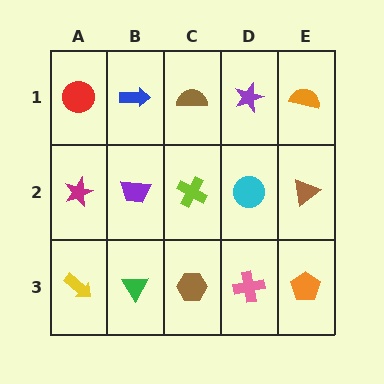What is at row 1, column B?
A blue arrow.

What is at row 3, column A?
A yellow arrow.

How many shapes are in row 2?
5 shapes.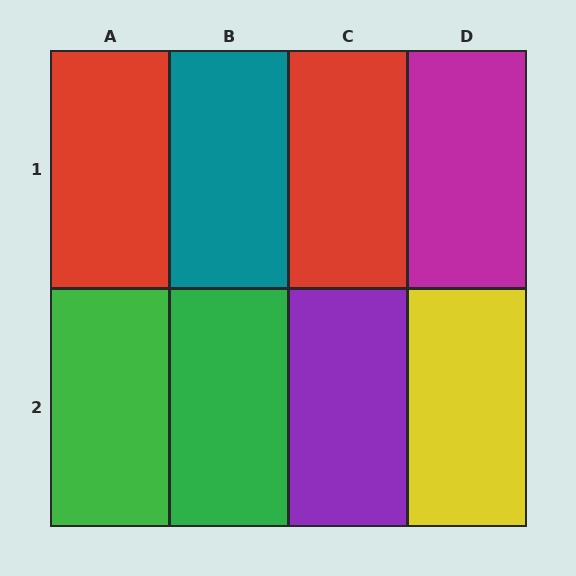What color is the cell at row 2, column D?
Yellow.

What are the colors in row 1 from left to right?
Red, teal, red, magenta.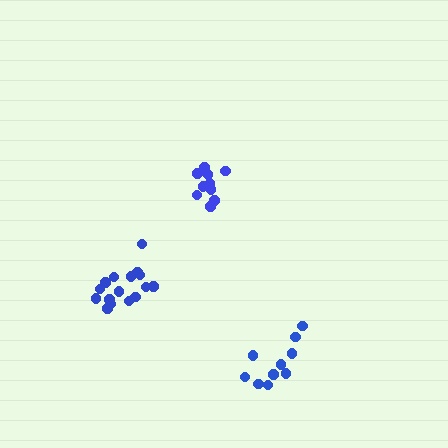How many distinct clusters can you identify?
There are 3 distinct clusters.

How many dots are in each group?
Group 1: 10 dots, Group 2: 16 dots, Group 3: 10 dots (36 total).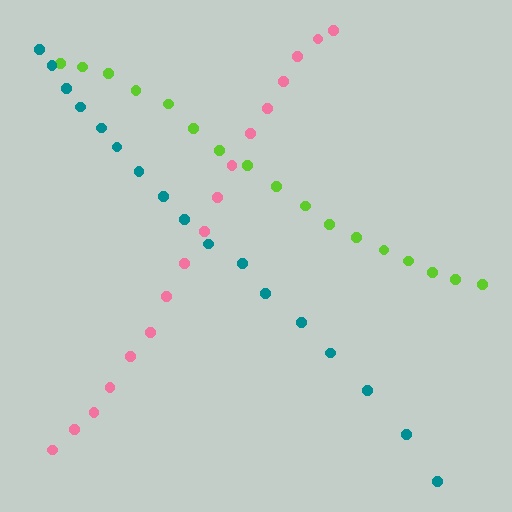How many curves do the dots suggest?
There are 3 distinct paths.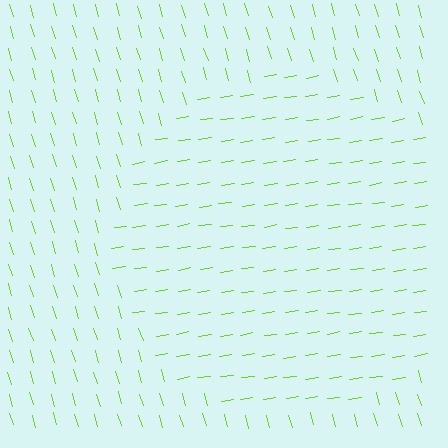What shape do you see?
I see a circle.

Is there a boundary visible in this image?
Yes, there is a texture boundary formed by a change in line orientation.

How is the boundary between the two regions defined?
The boundary is defined purely by a change in line orientation (approximately 82 degrees difference). All lines are the same color and thickness.